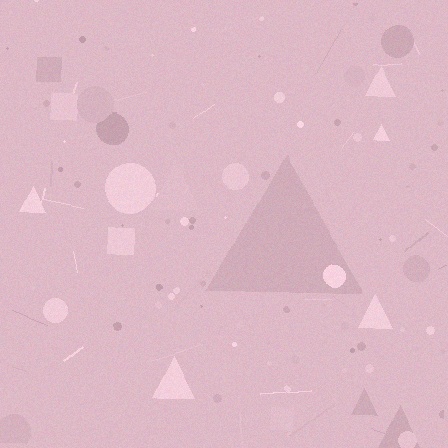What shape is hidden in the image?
A triangle is hidden in the image.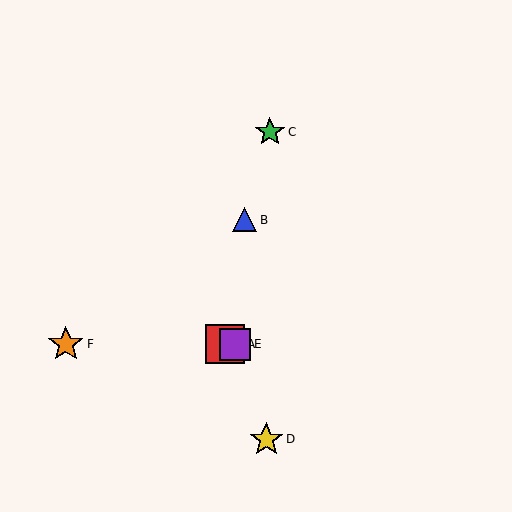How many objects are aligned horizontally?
3 objects (A, E, F) are aligned horizontally.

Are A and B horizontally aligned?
No, A is at y≈344 and B is at y≈220.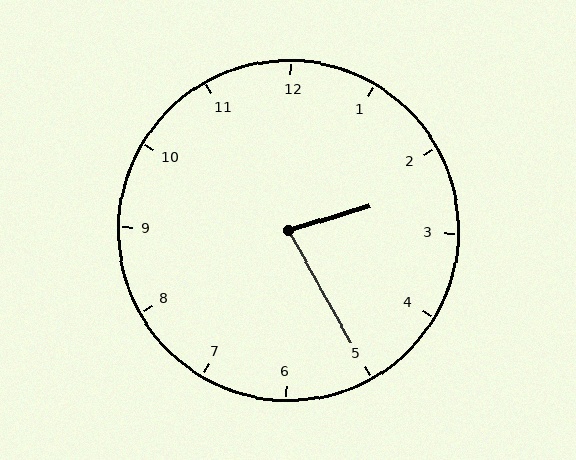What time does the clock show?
2:25.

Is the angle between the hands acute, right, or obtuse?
It is acute.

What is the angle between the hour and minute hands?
Approximately 78 degrees.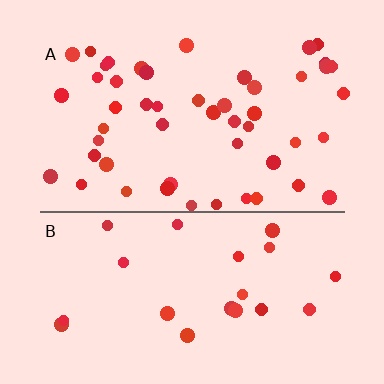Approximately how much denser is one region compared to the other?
Approximately 2.3× — region A over region B.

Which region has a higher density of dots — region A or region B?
A (the top).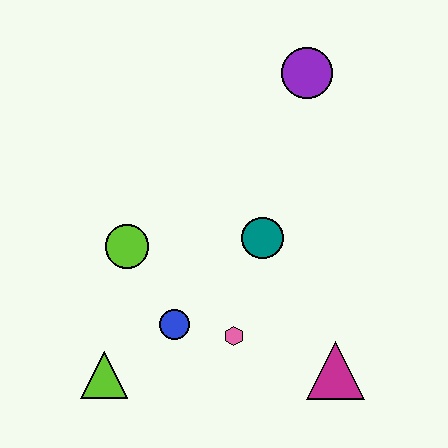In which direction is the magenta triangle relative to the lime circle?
The magenta triangle is to the right of the lime circle.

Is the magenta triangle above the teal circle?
No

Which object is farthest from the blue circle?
The purple circle is farthest from the blue circle.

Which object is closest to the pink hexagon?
The blue circle is closest to the pink hexagon.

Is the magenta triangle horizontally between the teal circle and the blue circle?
No